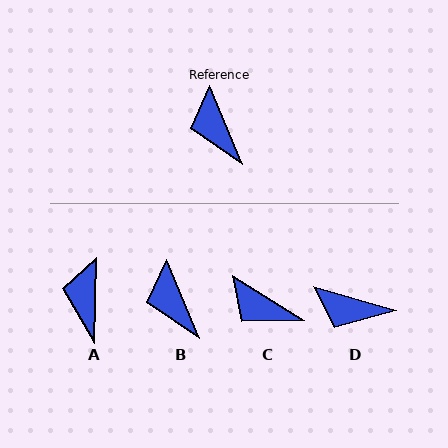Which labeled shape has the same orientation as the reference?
B.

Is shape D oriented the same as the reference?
No, it is off by about 51 degrees.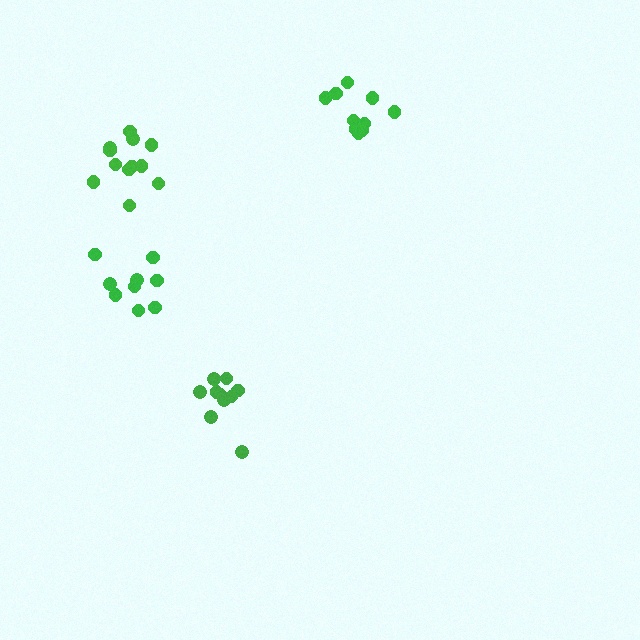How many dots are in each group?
Group 1: 11 dots, Group 2: 9 dots, Group 3: 10 dots, Group 4: 12 dots (42 total).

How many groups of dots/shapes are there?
There are 4 groups.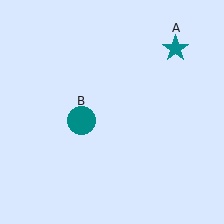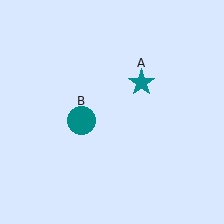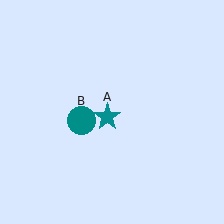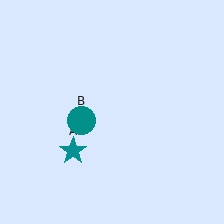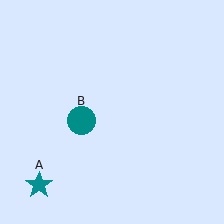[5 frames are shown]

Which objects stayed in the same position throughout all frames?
Teal circle (object B) remained stationary.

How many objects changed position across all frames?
1 object changed position: teal star (object A).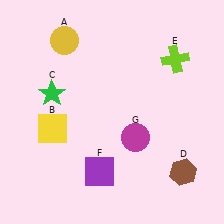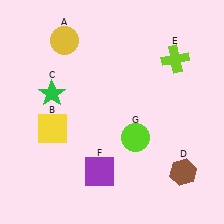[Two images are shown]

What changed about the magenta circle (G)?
In Image 1, G is magenta. In Image 2, it changed to lime.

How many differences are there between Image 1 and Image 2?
There is 1 difference between the two images.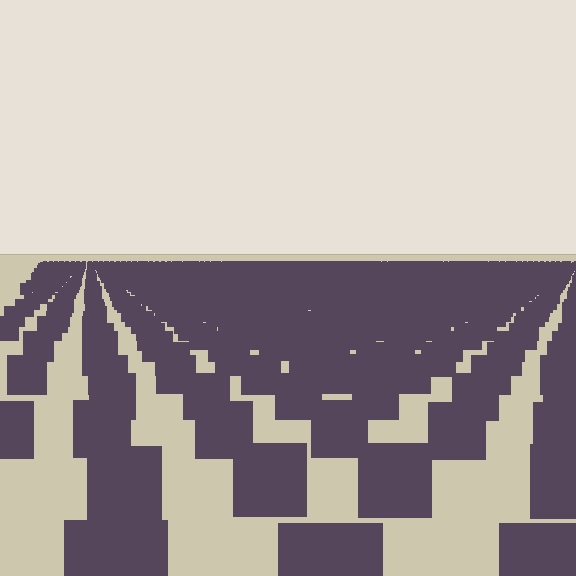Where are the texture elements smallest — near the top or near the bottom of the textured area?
Near the top.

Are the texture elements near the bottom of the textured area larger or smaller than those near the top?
Larger. Near the bottom, elements are closer to the viewer and appear at a bigger on-screen size.